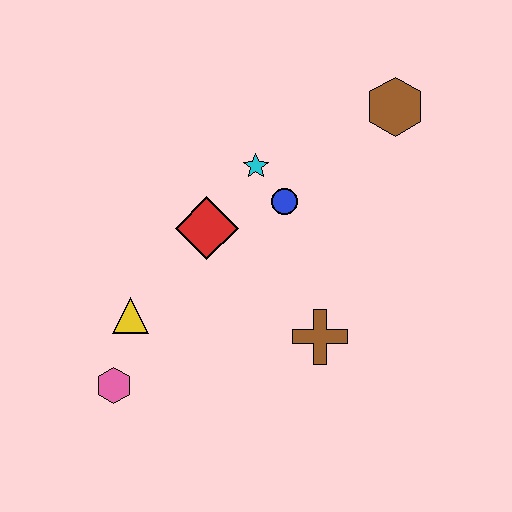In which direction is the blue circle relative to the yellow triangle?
The blue circle is to the right of the yellow triangle.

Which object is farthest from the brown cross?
The brown hexagon is farthest from the brown cross.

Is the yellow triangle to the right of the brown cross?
No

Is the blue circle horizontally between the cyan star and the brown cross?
Yes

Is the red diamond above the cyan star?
No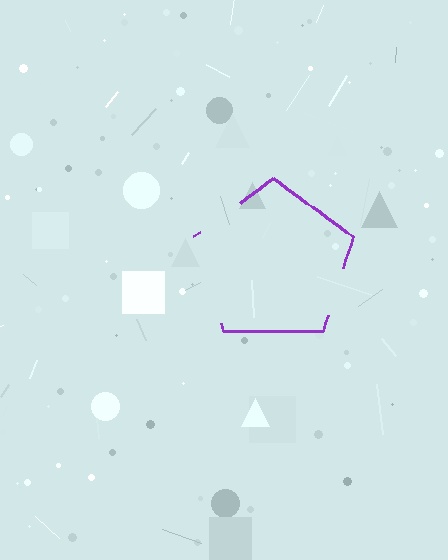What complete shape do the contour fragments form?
The contour fragments form a pentagon.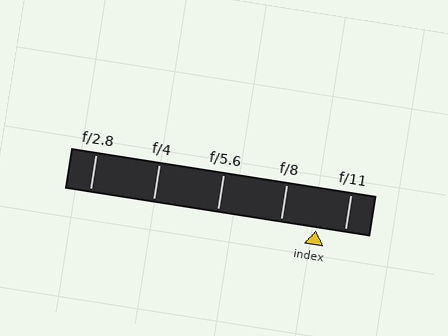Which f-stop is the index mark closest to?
The index mark is closest to f/11.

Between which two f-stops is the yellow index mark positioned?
The index mark is between f/8 and f/11.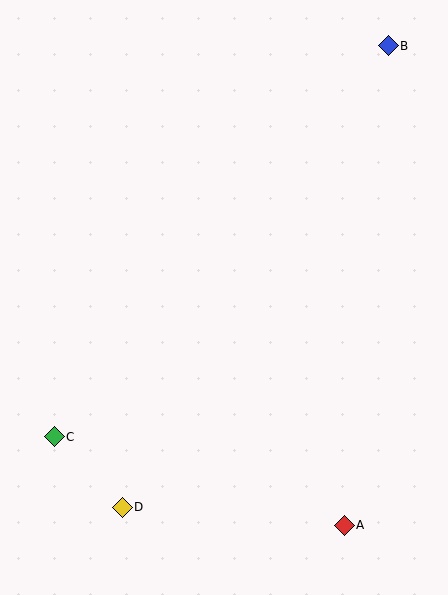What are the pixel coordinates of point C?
Point C is at (54, 437).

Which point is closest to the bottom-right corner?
Point A is closest to the bottom-right corner.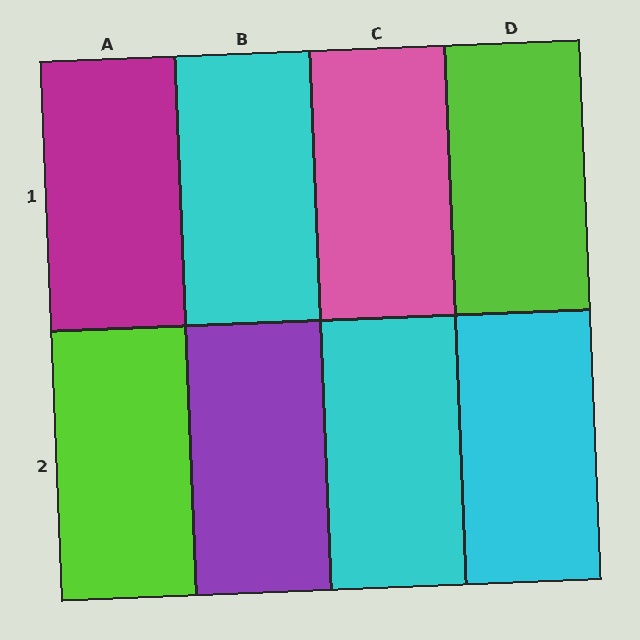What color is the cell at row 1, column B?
Cyan.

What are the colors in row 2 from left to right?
Lime, purple, cyan, cyan.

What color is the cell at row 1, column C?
Pink.